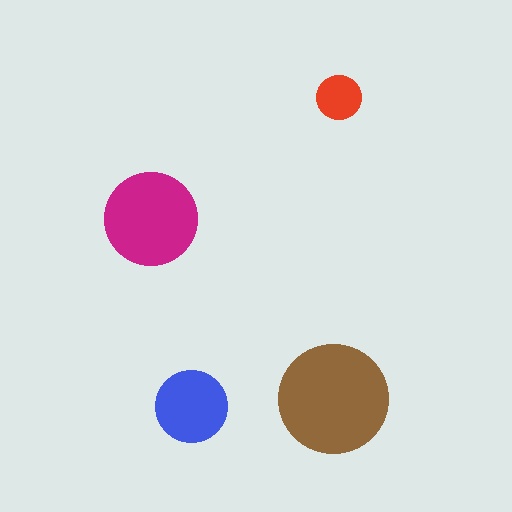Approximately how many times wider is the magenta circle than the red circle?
About 2 times wider.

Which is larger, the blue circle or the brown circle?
The brown one.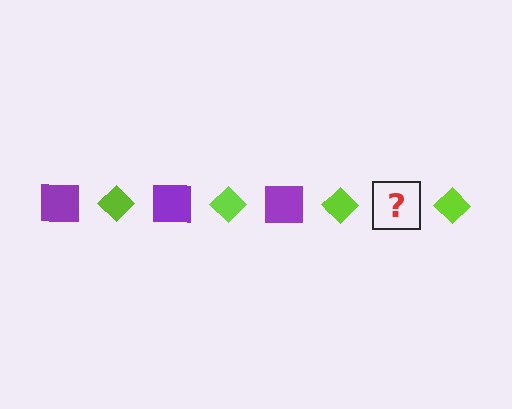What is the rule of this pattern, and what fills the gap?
The rule is that the pattern alternates between purple square and lime diamond. The gap should be filled with a purple square.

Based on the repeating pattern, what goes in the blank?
The blank should be a purple square.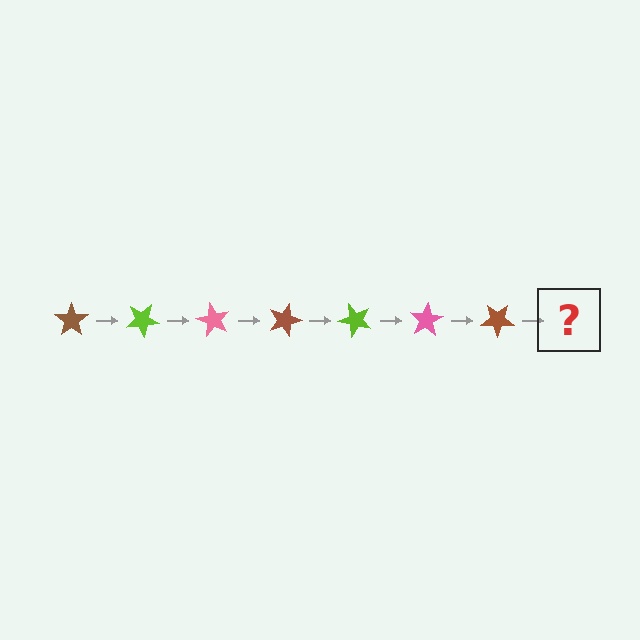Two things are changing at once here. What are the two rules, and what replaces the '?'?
The two rules are that it rotates 30 degrees each step and the color cycles through brown, lime, and pink. The '?' should be a lime star, rotated 210 degrees from the start.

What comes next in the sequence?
The next element should be a lime star, rotated 210 degrees from the start.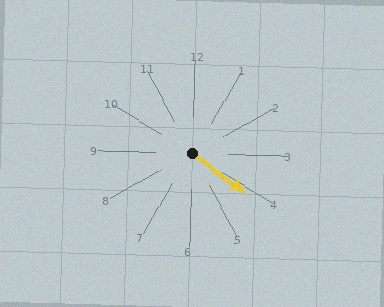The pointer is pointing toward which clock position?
Roughly 4 o'clock.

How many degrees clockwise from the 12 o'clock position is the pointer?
Approximately 125 degrees.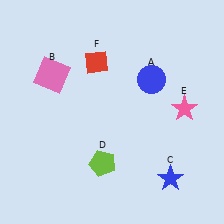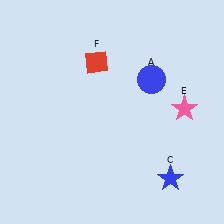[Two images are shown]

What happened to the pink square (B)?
The pink square (B) was removed in Image 2. It was in the top-left area of Image 1.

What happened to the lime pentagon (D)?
The lime pentagon (D) was removed in Image 2. It was in the bottom-left area of Image 1.